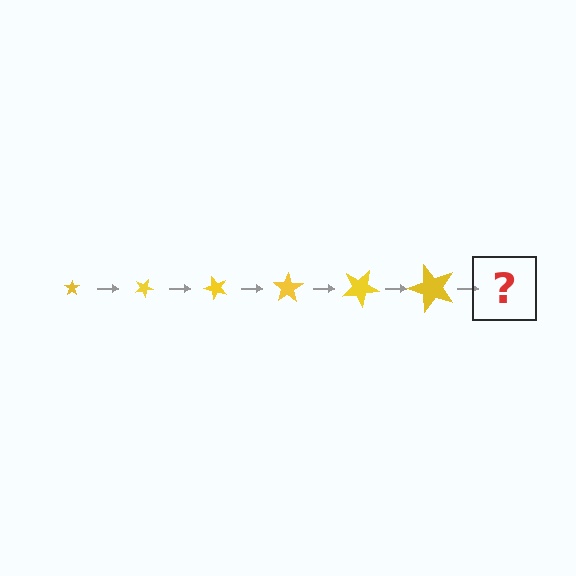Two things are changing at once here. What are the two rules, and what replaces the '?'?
The two rules are that the star grows larger each step and it rotates 25 degrees each step. The '?' should be a star, larger than the previous one and rotated 150 degrees from the start.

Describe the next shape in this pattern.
It should be a star, larger than the previous one and rotated 150 degrees from the start.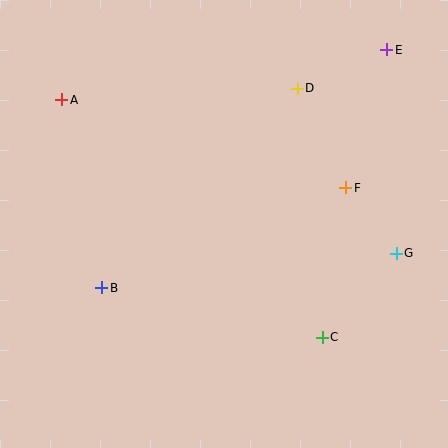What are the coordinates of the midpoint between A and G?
The midpoint between A and G is at (229, 176).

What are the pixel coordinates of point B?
Point B is at (102, 288).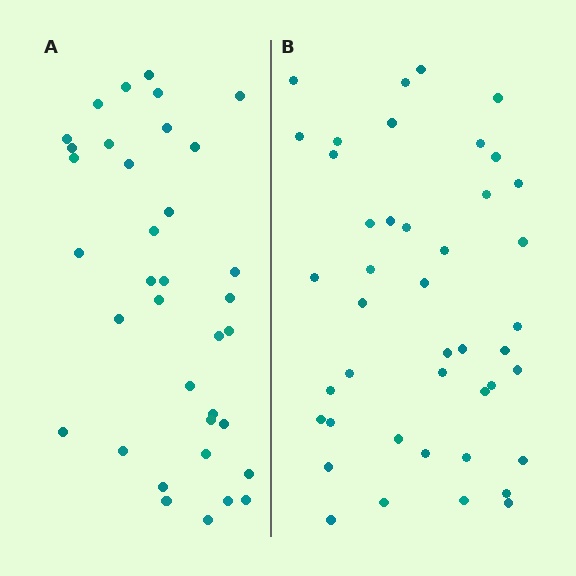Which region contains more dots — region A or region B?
Region B (the right region) has more dots.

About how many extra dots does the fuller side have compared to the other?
Region B has roughly 8 or so more dots than region A.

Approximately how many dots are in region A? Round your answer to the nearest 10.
About 40 dots. (The exact count is 36, which rounds to 40.)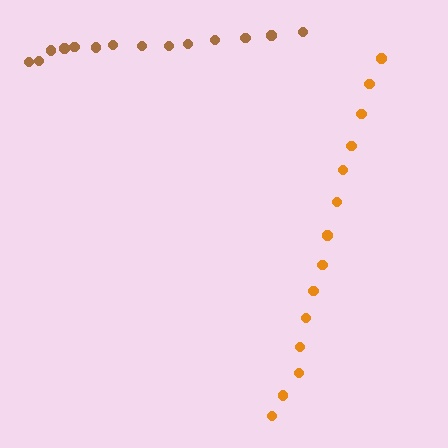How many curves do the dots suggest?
There are 2 distinct paths.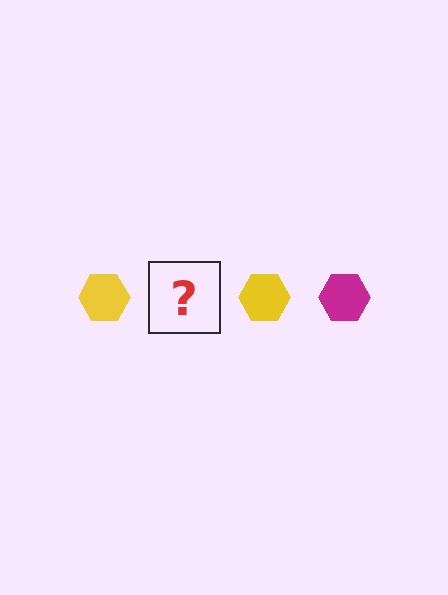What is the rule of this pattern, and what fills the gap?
The rule is that the pattern cycles through yellow, magenta hexagons. The gap should be filled with a magenta hexagon.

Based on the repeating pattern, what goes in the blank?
The blank should be a magenta hexagon.